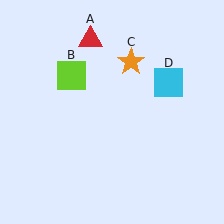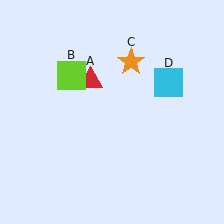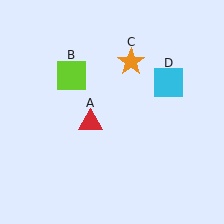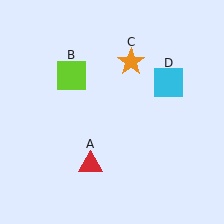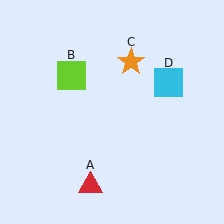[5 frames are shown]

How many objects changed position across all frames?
1 object changed position: red triangle (object A).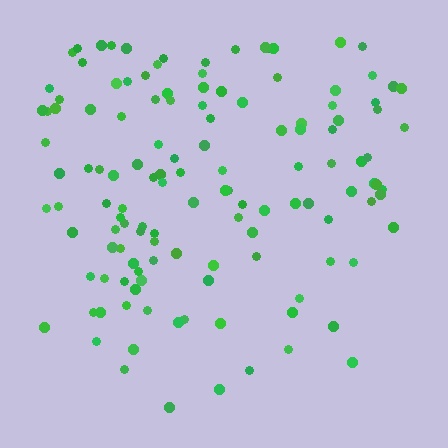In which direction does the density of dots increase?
From bottom to top, with the top side densest.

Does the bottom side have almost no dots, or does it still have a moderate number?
Still a moderate number, just noticeably fewer than the top.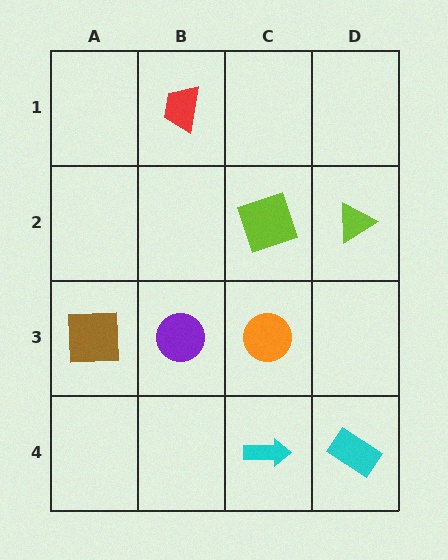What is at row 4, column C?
A cyan arrow.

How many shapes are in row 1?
1 shape.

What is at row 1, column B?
A red trapezoid.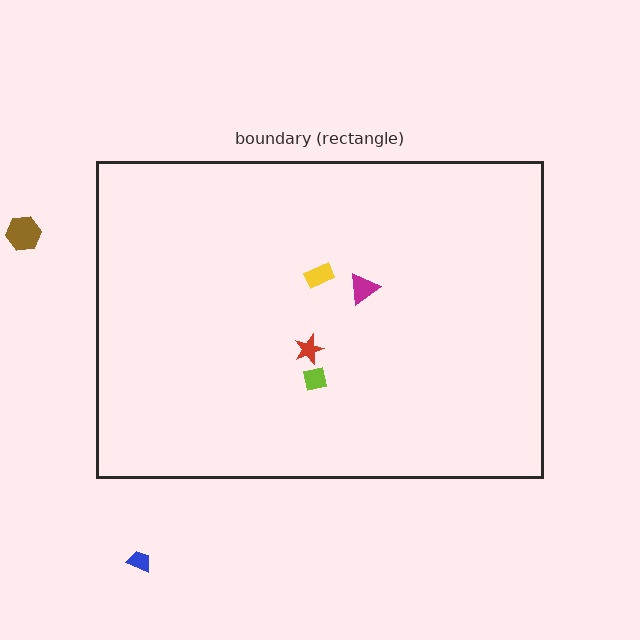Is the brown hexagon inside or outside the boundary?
Outside.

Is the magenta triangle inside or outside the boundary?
Inside.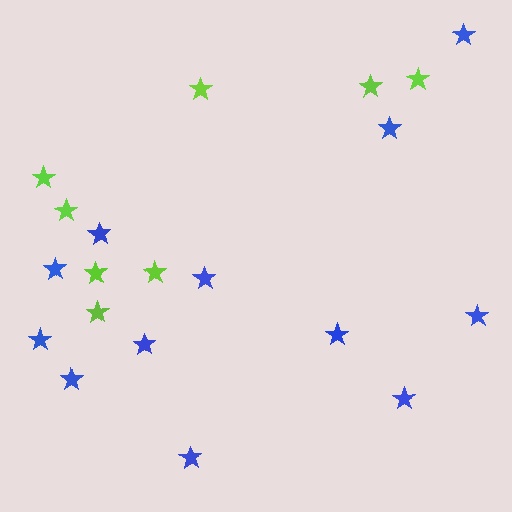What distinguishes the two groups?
There are 2 groups: one group of blue stars (12) and one group of lime stars (8).